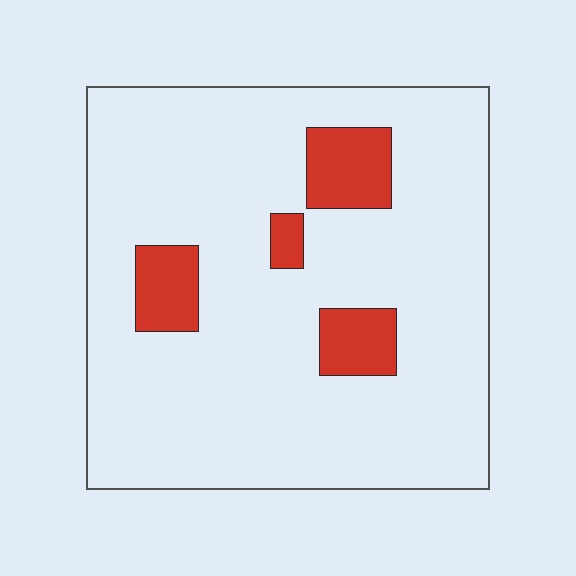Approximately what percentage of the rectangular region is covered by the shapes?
Approximately 10%.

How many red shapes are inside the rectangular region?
4.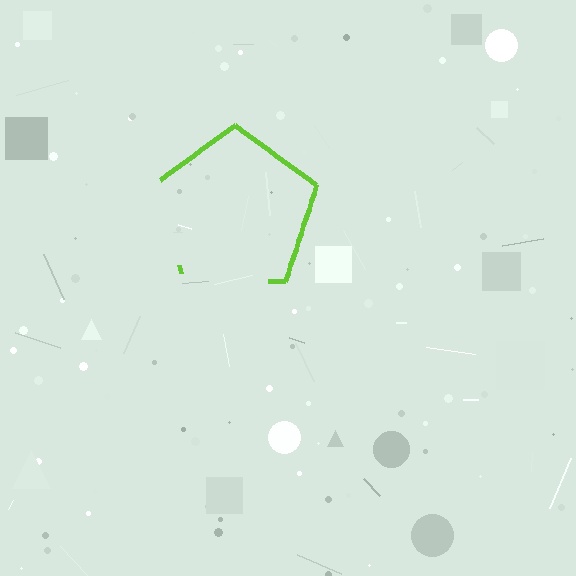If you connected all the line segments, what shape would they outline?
They would outline a pentagon.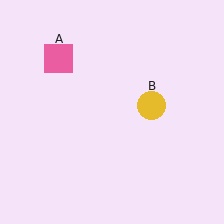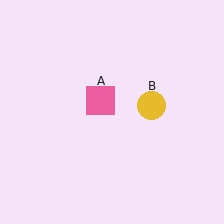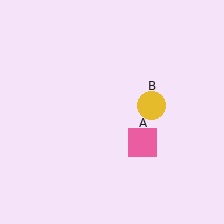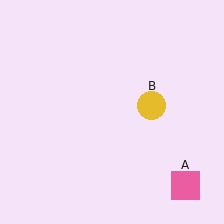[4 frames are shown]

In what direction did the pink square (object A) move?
The pink square (object A) moved down and to the right.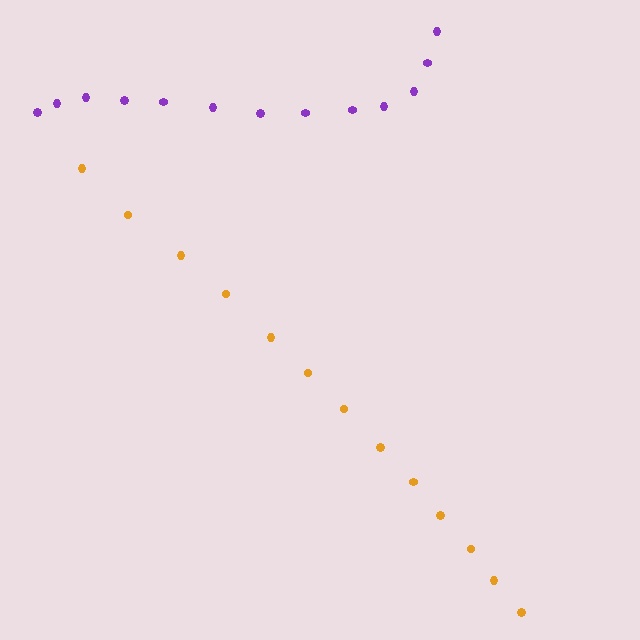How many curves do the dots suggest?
There are 2 distinct paths.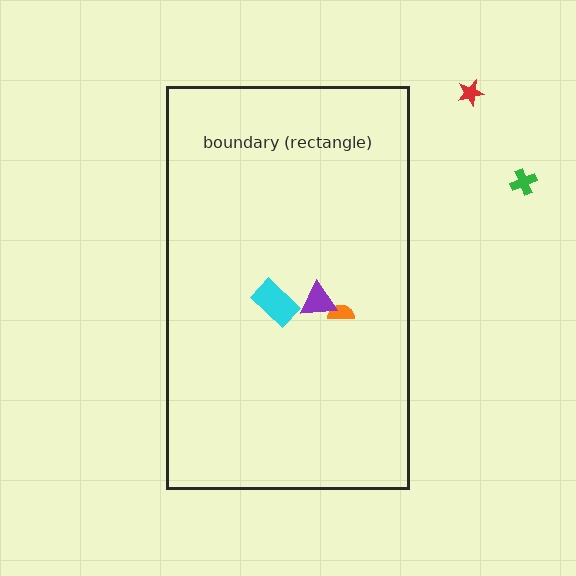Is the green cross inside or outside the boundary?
Outside.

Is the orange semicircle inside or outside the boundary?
Inside.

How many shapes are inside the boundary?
3 inside, 2 outside.